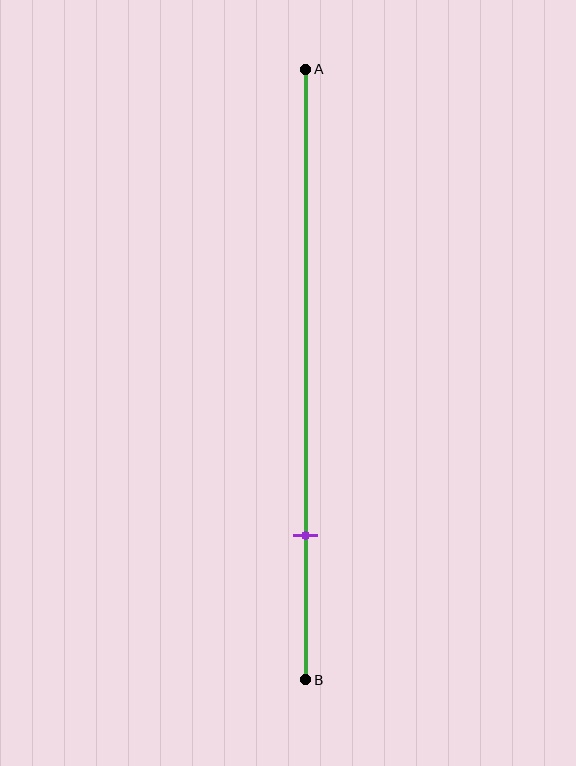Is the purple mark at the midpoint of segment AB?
No, the mark is at about 75% from A, not at the 50% midpoint.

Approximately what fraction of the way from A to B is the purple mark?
The purple mark is approximately 75% of the way from A to B.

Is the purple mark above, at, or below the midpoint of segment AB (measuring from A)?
The purple mark is below the midpoint of segment AB.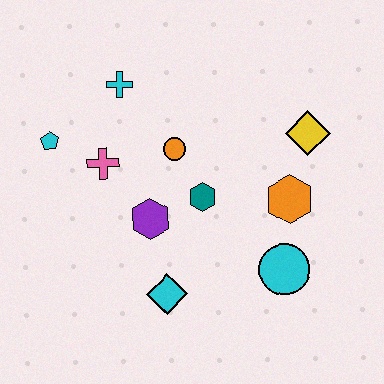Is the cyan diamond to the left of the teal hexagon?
Yes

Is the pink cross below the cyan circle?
No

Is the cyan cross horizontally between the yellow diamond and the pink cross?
Yes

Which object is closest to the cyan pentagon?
The pink cross is closest to the cyan pentagon.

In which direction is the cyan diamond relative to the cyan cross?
The cyan diamond is below the cyan cross.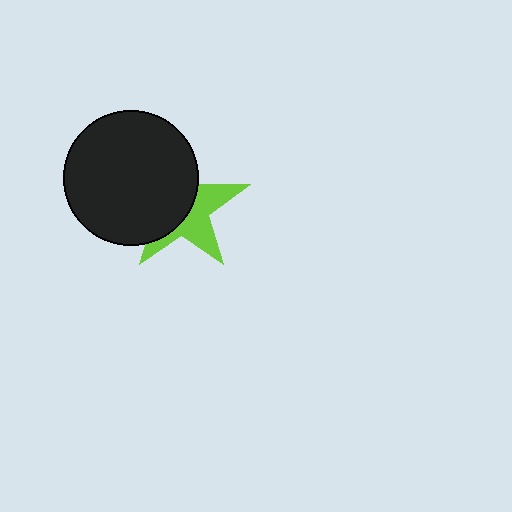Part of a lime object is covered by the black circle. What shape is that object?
It is a star.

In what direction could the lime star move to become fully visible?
The lime star could move right. That would shift it out from behind the black circle entirely.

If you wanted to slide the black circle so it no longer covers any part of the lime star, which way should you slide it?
Slide it left — that is the most direct way to separate the two shapes.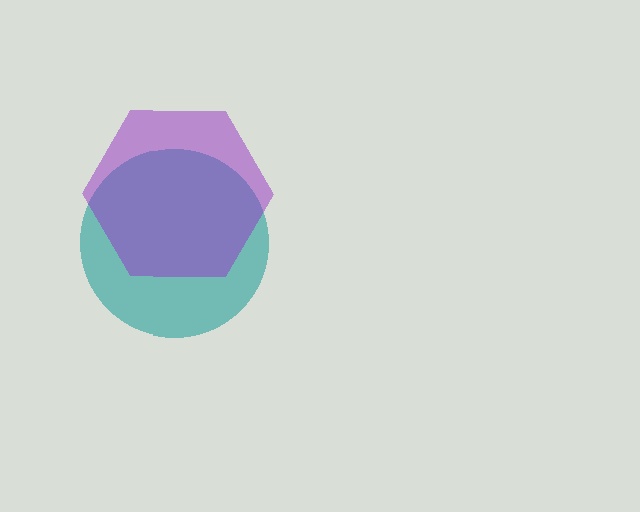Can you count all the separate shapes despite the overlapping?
Yes, there are 2 separate shapes.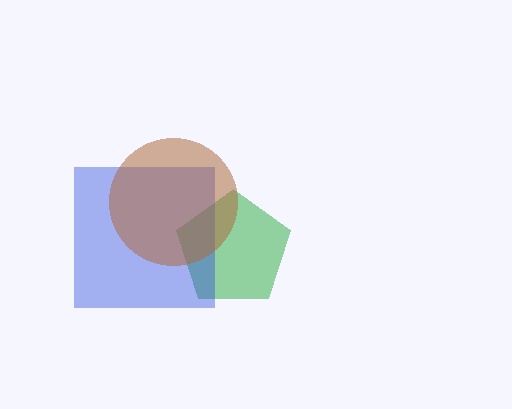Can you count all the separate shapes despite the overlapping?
Yes, there are 3 separate shapes.